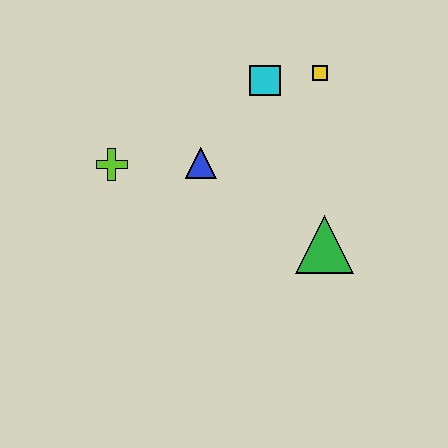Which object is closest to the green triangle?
The blue triangle is closest to the green triangle.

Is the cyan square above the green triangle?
Yes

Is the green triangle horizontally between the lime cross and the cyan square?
No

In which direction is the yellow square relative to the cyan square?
The yellow square is to the right of the cyan square.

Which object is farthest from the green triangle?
The lime cross is farthest from the green triangle.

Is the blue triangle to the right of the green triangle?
No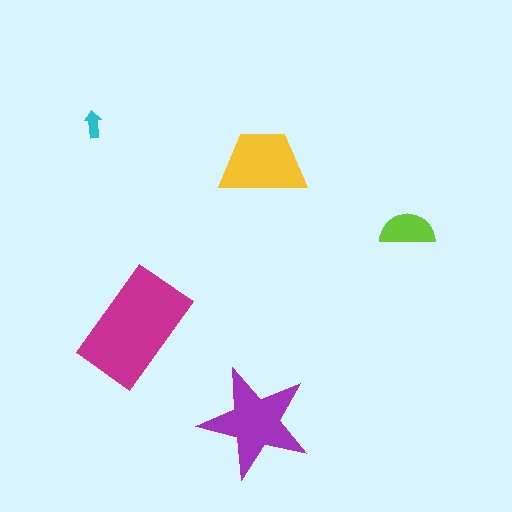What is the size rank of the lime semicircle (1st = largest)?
4th.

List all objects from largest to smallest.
The magenta rectangle, the purple star, the yellow trapezoid, the lime semicircle, the cyan arrow.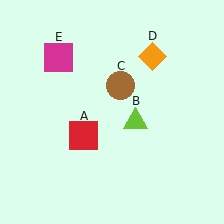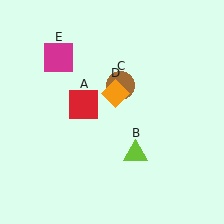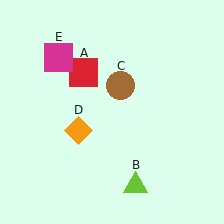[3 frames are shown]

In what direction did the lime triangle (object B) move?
The lime triangle (object B) moved down.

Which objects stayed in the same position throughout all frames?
Brown circle (object C) and magenta square (object E) remained stationary.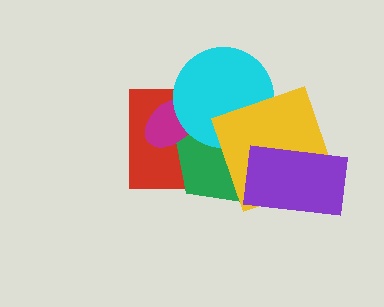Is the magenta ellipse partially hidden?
Yes, it is partially covered by another shape.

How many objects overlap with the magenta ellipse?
3 objects overlap with the magenta ellipse.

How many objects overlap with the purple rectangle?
2 objects overlap with the purple rectangle.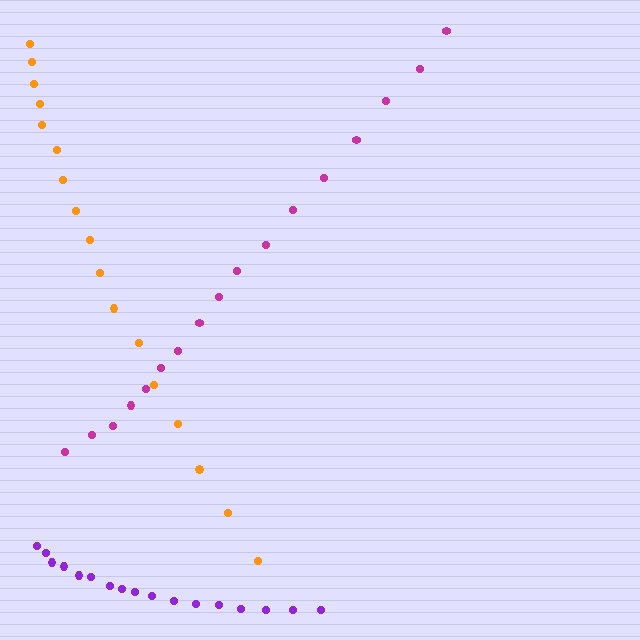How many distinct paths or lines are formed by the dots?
There are 3 distinct paths.